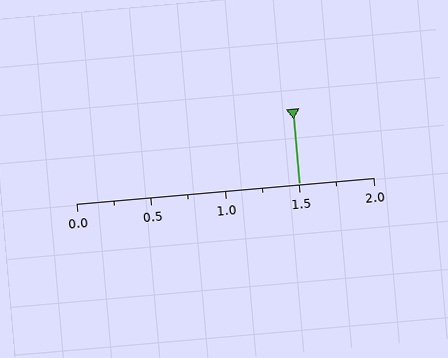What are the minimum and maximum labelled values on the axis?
The axis runs from 0.0 to 2.0.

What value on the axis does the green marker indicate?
The marker indicates approximately 1.5.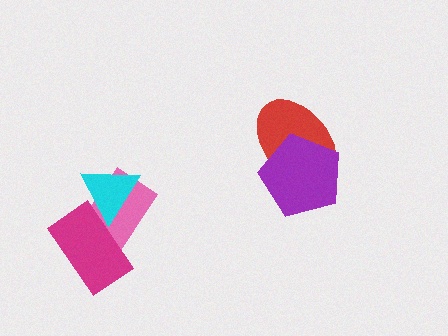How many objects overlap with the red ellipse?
1 object overlaps with the red ellipse.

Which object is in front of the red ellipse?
The purple pentagon is in front of the red ellipse.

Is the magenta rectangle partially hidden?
Yes, it is partially covered by another shape.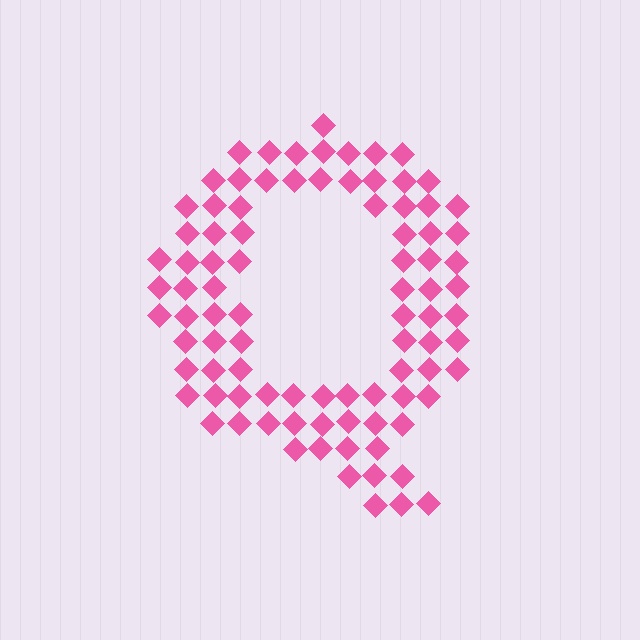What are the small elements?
The small elements are diamonds.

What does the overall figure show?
The overall figure shows the letter Q.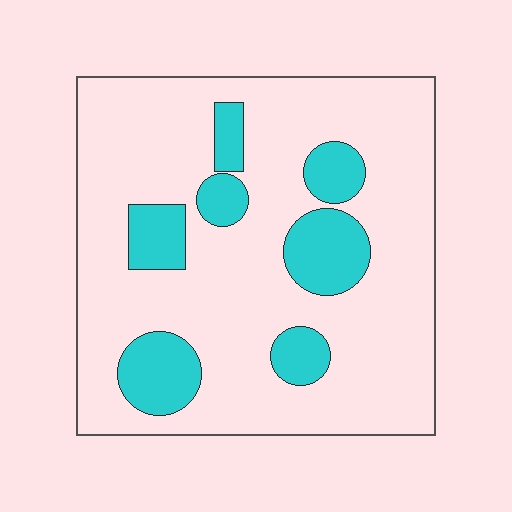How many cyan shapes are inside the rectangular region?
7.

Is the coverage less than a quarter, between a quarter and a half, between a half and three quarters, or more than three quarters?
Less than a quarter.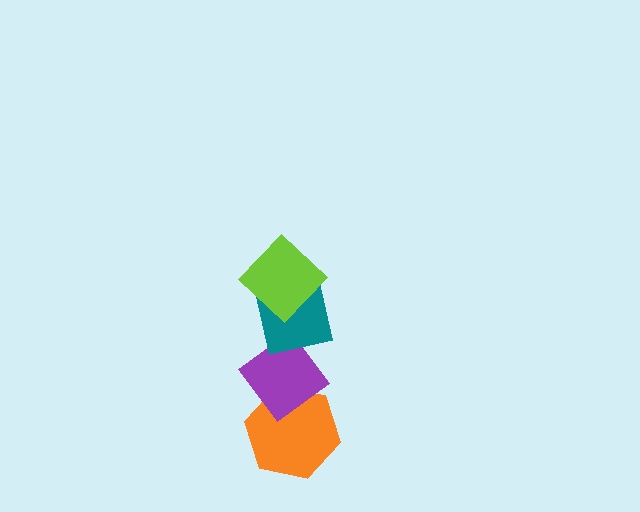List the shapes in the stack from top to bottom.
From top to bottom: the lime diamond, the teal square, the purple diamond, the orange hexagon.